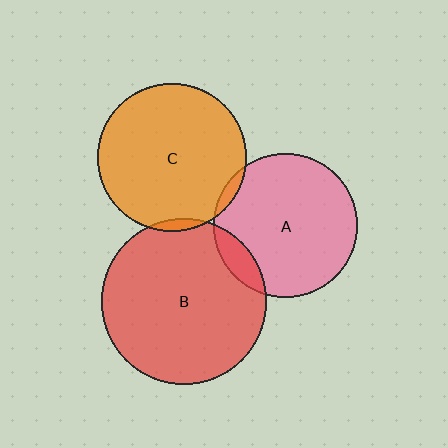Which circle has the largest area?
Circle B (red).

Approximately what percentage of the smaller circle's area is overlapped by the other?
Approximately 10%.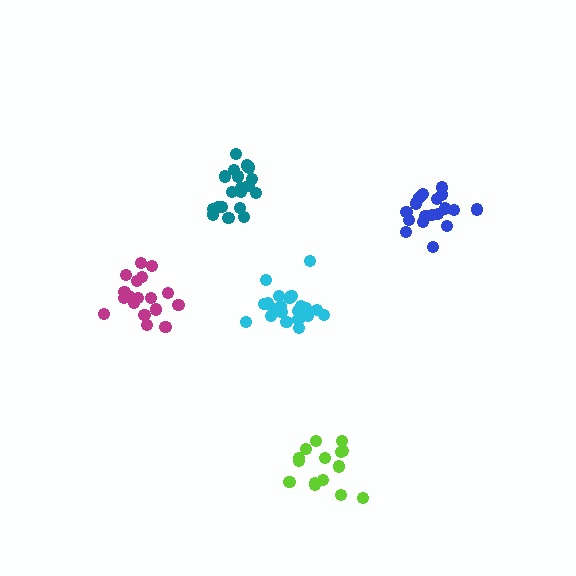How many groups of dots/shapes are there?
There are 5 groups.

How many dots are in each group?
Group 1: 18 dots, Group 2: 21 dots, Group 3: 19 dots, Group 4: 18 dots, Group 5: 15 dots (91 total).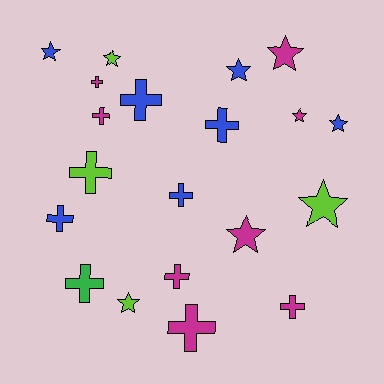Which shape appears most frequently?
Cross, with 11 objects.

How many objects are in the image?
There are 20 objects.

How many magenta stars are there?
There are 3 magenta stars.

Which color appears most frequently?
Magenta, with 8 objects.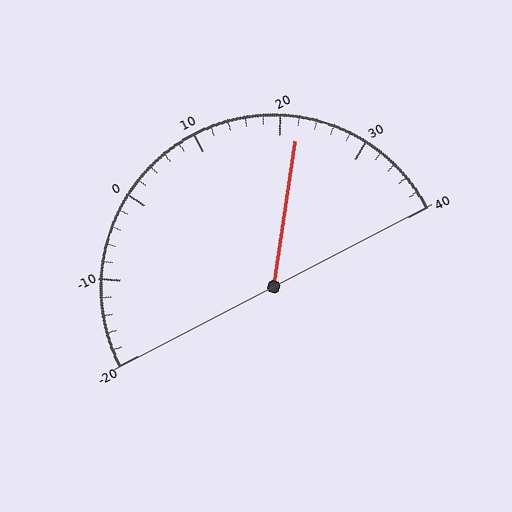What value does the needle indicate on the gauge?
The needle indicates approximately 22.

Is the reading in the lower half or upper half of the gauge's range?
The reading is in the upper half of the range (-20 to 40).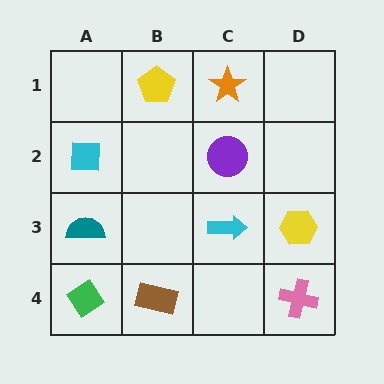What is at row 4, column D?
A pink cross.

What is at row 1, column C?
An orange star.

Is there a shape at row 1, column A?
No, that cell is empty.